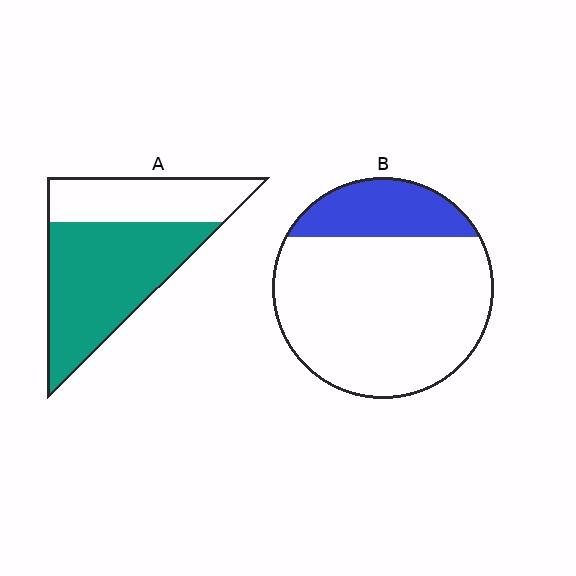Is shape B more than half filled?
No.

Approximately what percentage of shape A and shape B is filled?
A is approximately 65% and B is approximately 20%.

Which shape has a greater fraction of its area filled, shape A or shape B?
Shape A.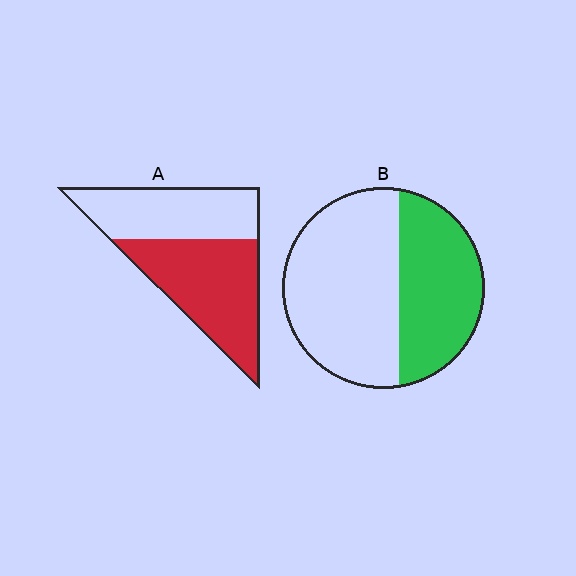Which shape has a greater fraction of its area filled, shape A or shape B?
Shape A.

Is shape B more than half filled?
No.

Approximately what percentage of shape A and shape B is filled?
A is approximately 55% and B is approximately 40%.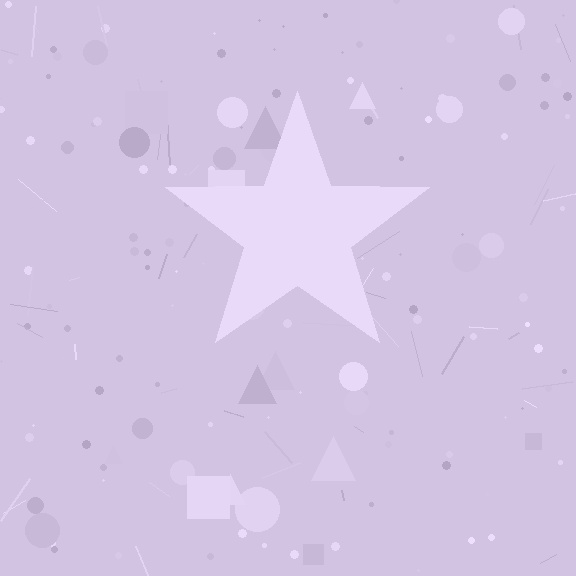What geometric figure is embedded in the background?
A star is embedded in the background.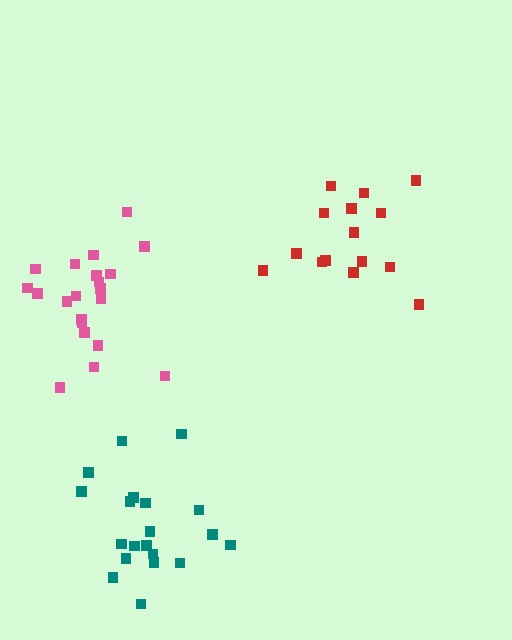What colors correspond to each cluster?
The clusters are colored: red, pink, teal.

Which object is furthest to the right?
The red cluster is rightmost.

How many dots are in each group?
Group 1: 15 dots, Group 2: 21 dots, Group 3: 21 dots (57 total).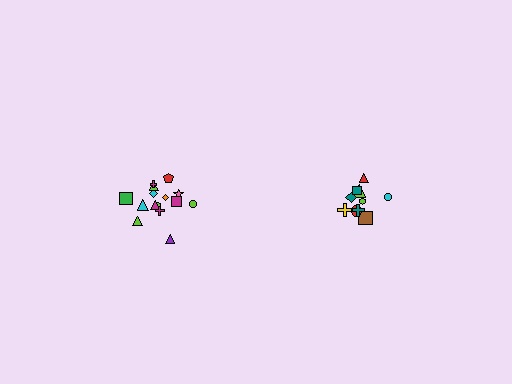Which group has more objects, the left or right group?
The left group.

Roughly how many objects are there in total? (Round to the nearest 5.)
Roughly 25 objects in total.